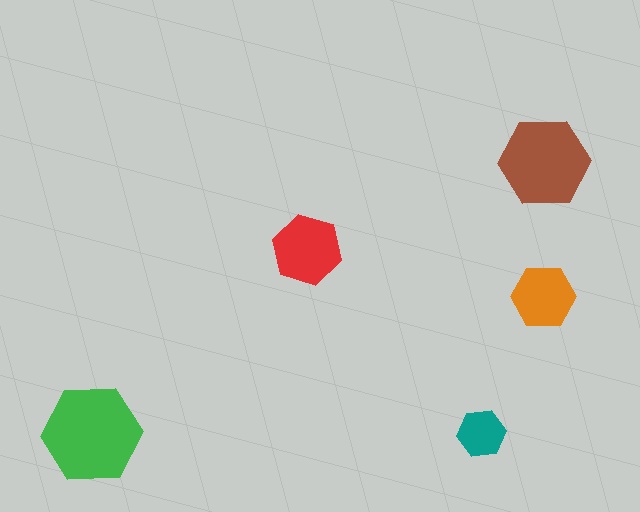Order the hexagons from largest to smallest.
the green one, the brown one, the red one, the orange one, the teal one.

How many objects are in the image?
There are 5 objects in the image.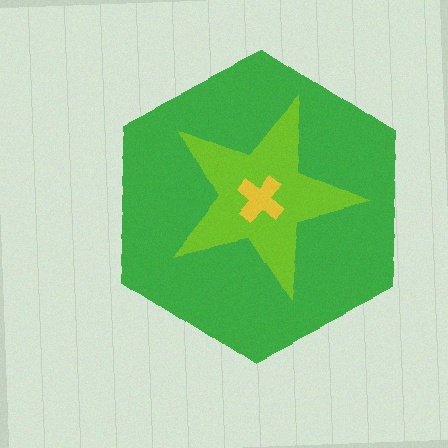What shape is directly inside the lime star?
The yellow cross.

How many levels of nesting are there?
3.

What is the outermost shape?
The green hexagon.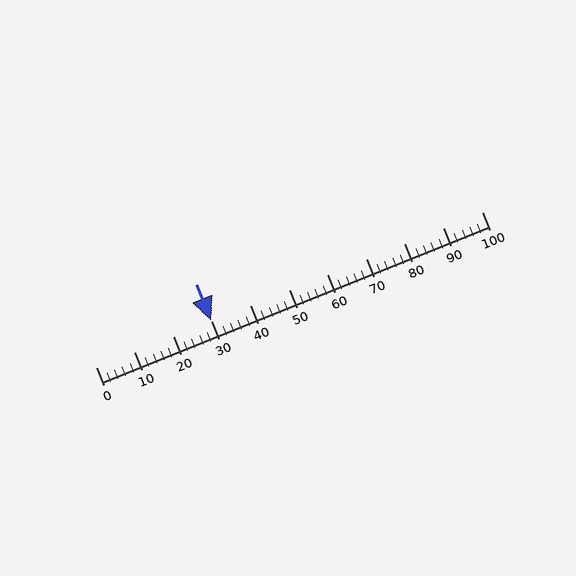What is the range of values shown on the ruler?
The ruler shows values from 0 to 100.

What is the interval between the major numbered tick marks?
The major tick marks are spaced 10 units apart.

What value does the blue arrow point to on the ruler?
The blue arrow points to approximately 30.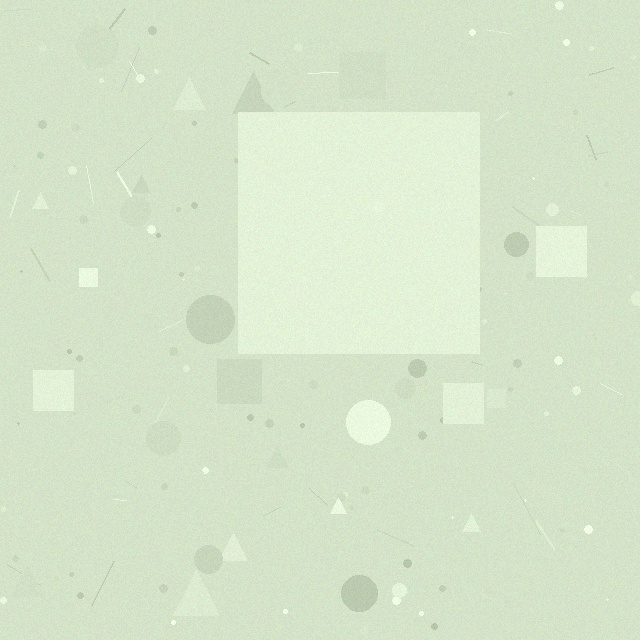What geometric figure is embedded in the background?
A square is embedded in the background.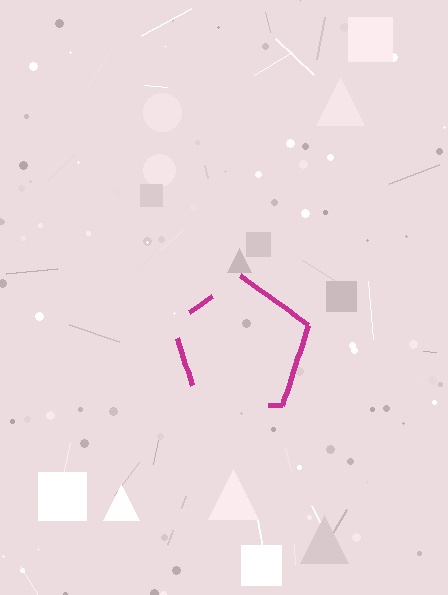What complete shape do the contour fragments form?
The contour fragments form a pentagon.